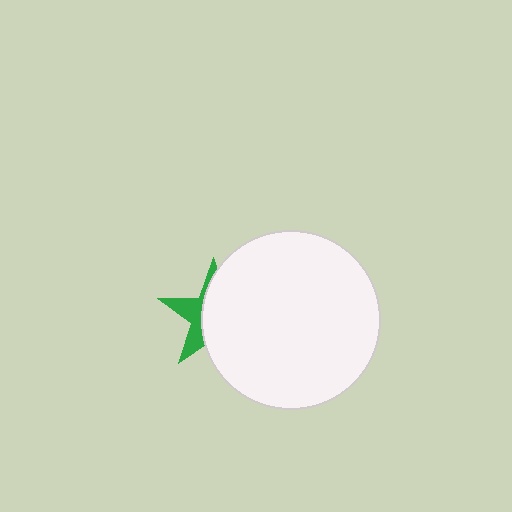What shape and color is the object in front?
The object in front is a white circle.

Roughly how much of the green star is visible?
A small part of it is visible (roughly 35%).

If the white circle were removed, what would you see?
You would see the complete green star.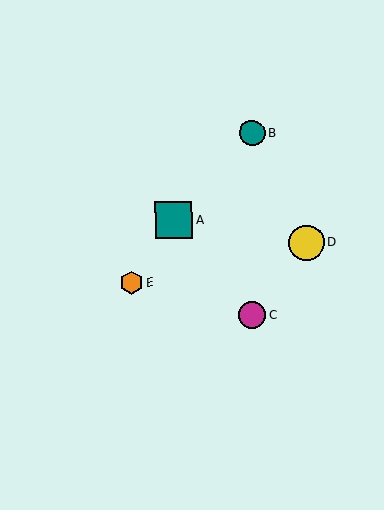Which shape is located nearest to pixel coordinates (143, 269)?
The orange hexagon (labeled E) at (132, 282) is nearest to that location.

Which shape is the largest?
The teal square (labeled A) is the largest.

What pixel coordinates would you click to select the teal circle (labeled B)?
Click at (252, 133) to select the teal circle B.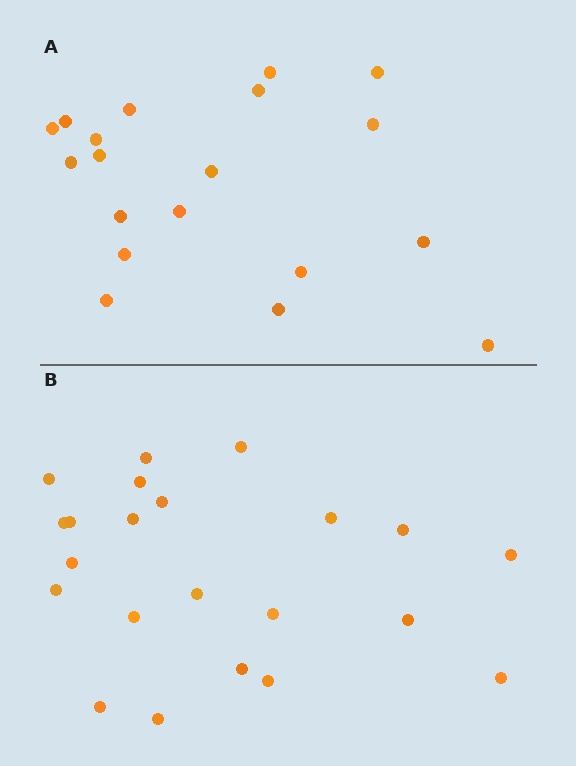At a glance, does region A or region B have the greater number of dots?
Region B (the bottom region) has more dots.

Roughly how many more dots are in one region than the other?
Region B has just a few more — roughly 2 or 3 more dots than region A.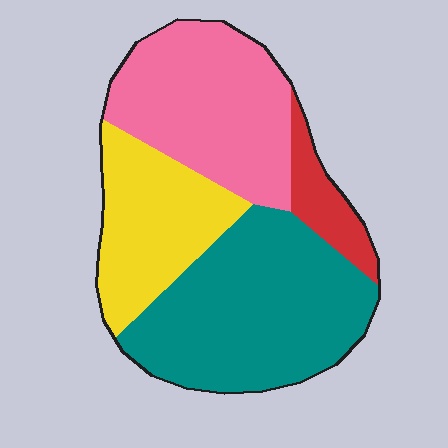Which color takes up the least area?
Red, at roughly 10%.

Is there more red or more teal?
Teal.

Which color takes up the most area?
Teal, at roughly 40%.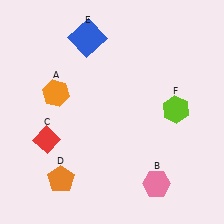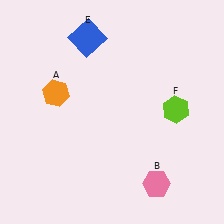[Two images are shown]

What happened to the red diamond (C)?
The red diamond (C) was removed in Image 2. It was in the bottom-left area of Image 1.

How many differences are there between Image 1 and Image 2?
There are 2 differences between the two images.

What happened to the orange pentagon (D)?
The orange pentagon (D) was removed in Image 2. It was in the bottom-left area of Image 1.